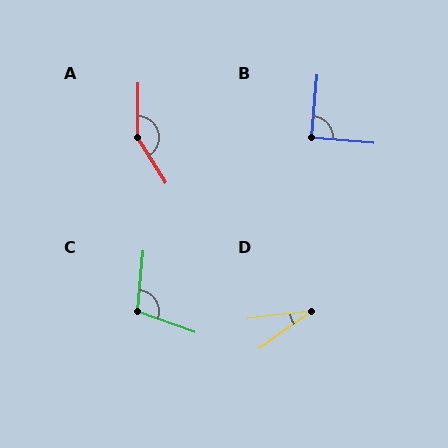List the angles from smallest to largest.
D (29°), B (90°), C (104°), A (147°).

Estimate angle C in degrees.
Approximately 104 degrees.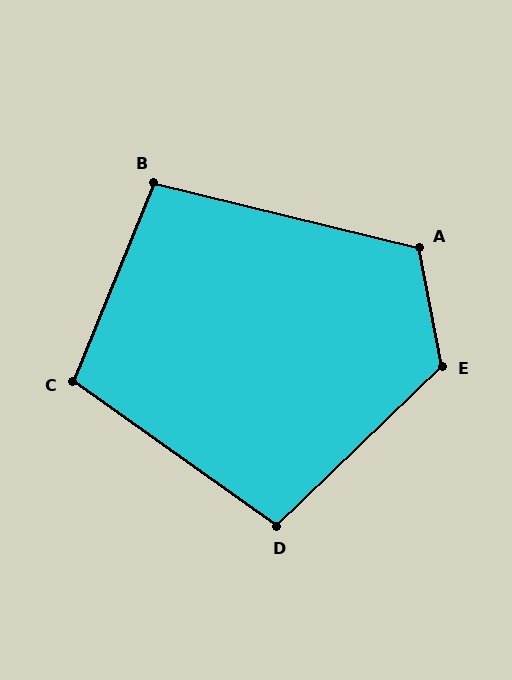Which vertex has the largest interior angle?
E, at approximately 124 degrees.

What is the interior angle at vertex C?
Approximately 103 degrees (obtuse).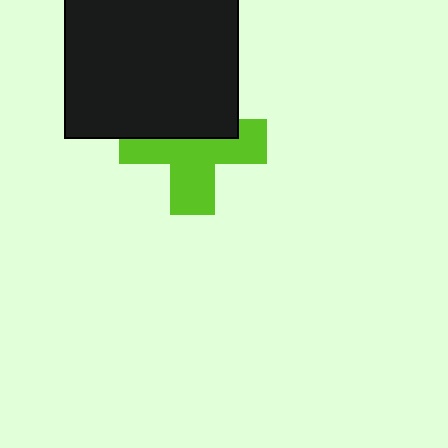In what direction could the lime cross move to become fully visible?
The lime cross could move down. That would shift it out from behind the black rectangle entirely.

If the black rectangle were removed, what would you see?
You would see the complete lime cross.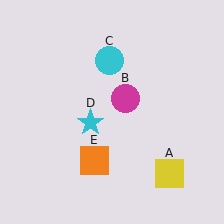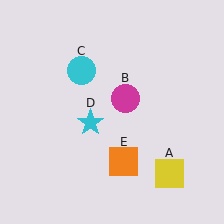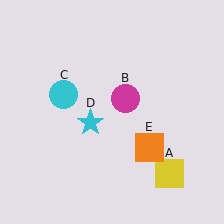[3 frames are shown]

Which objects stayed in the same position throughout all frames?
Yellow square (object A) and magenta circle (object B) and cyan star (object D) remained stationary.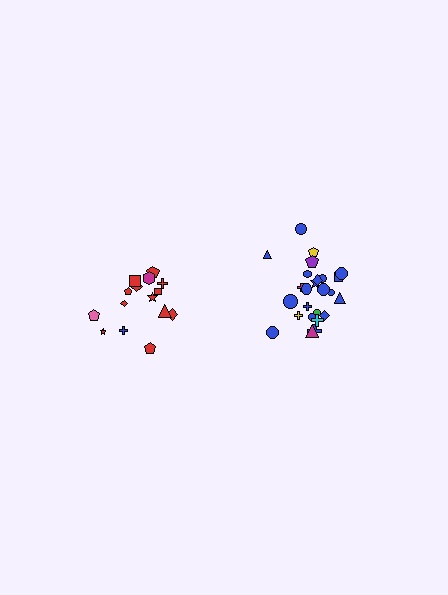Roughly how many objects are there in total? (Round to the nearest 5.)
Roughly 40 objects in total.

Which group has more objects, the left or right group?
The right group.